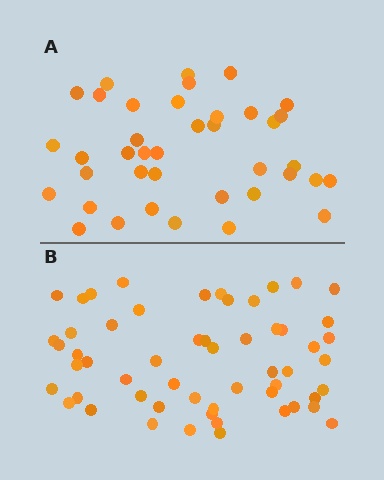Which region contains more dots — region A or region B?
Region B (the bottom region) has more dots.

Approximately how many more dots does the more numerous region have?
Region B has approximately 15 more dots than region A.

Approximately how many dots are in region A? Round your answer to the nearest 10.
About 40 dots. (The exact count is 39, which rounds to 40.)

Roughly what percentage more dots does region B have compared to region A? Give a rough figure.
About 45% more.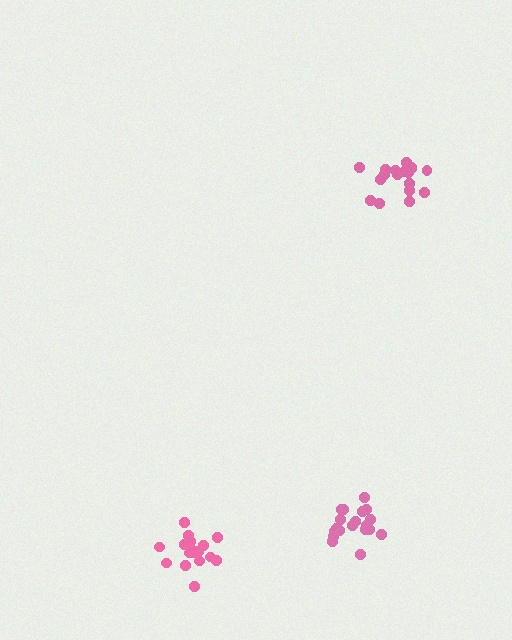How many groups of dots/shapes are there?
There are 3 groups.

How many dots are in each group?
Group 1: 18 dots, Group 2: 19 dots, Group 3: 18 dots (55 total).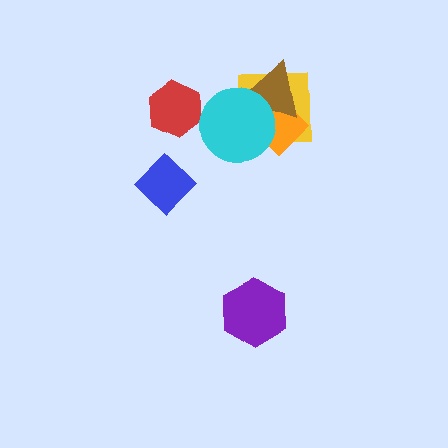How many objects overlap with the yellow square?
3 objects overlap with the yellow square.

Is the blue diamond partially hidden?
No, no other shape covers it.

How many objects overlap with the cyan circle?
3 objects overlap with the cyan circle.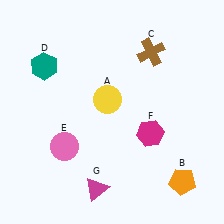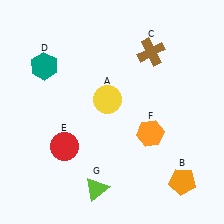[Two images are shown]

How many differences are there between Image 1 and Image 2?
There are 3 differences between the two images.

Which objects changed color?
E changed from pink to red. F changed from magenta to orange. G changed from magenta to lime.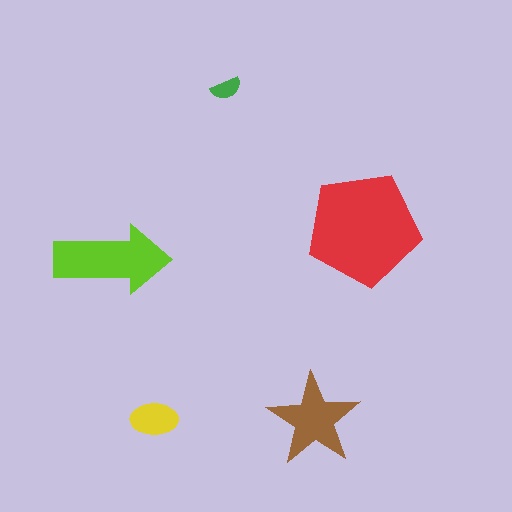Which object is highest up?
The green semicircle is topmost.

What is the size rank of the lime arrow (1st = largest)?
2nd.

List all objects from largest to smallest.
The red pentagon, the lime arrow, the brown star, the yellow ellipse, the green semicircle.